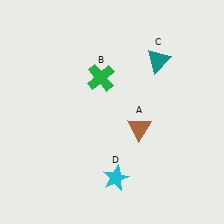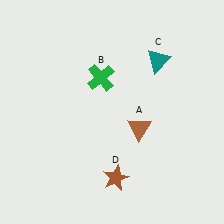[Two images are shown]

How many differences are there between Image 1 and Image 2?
There is 1 difference between the two images.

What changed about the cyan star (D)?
In Image 1, D is cyan. In Image 2, it changed to brown.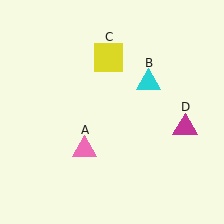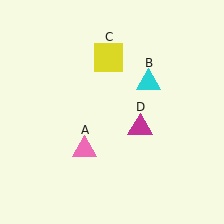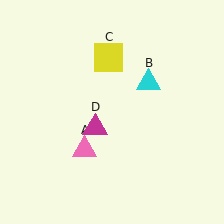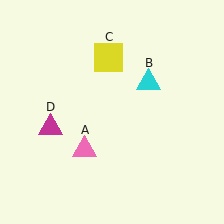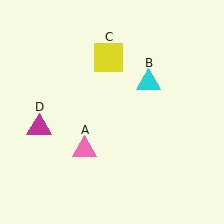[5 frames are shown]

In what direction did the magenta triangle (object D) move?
The magenta triangle (object D) moved left.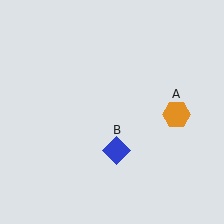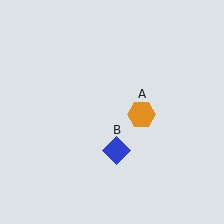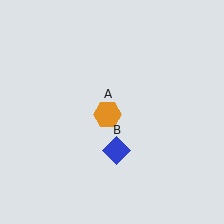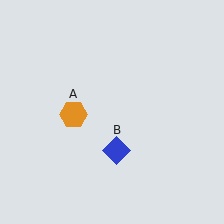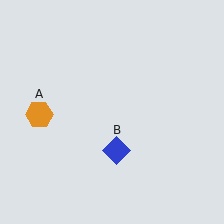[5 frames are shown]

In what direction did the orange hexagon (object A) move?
The orange hexagon (object A) moved left.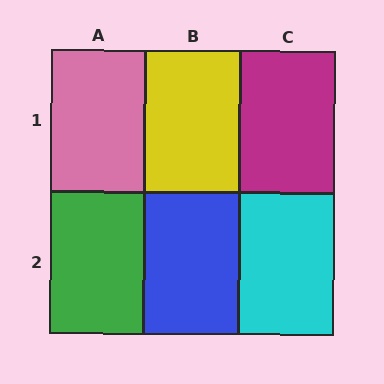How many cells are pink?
1 cell is pink.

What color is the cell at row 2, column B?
Blue.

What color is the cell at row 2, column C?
Cyan.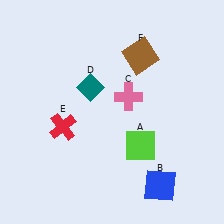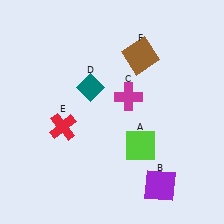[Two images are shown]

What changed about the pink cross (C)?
In Image 1, C is pink. In Image 2, it changed to magenta.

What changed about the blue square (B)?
In Image 1, B is blue. In Image 2, it changed to purple.